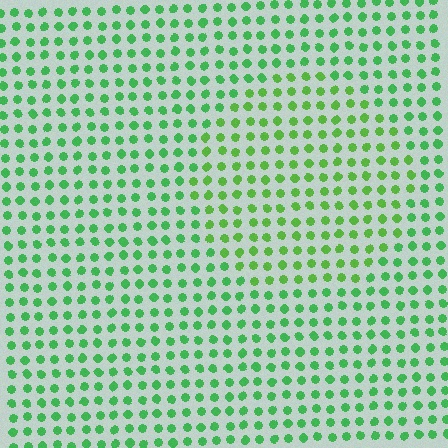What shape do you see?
I see a circle.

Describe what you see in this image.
The image is filled with small green elements in a uniform arrangement. A circle-shaped region is visible where the elements are tinted to a slightly different hue, forming a subtle color boundary.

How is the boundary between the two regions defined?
The boundary is defined purely by a slight shift in hue (about 23 degrees). Spacing, size, and orientation are identical on both sides.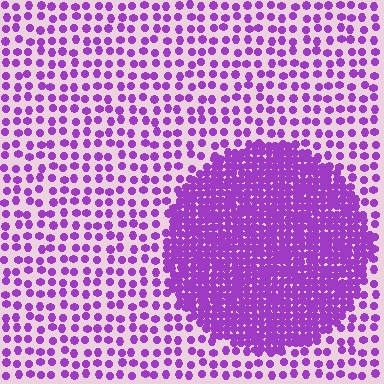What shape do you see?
I see a circle.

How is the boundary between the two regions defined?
The boundary is defined by a change in element density (approximately 2.9x ratio). All elements are the same color, size, and shape.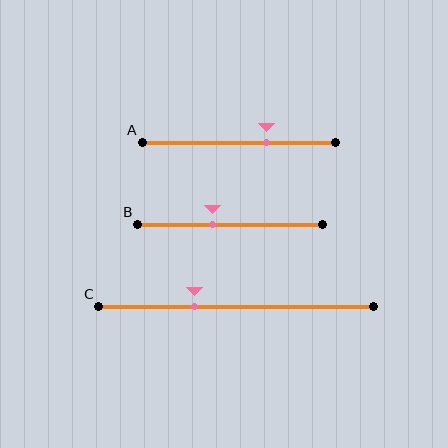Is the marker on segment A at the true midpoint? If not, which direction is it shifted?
No, the marker on segment A is shifted to the right by about 14% of the segment length.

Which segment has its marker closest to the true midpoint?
Segment B has its marker closest to the true midpoint.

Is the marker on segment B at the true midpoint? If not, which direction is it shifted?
No, the marker on segment B is shifted to the left by about 10% of the segment length.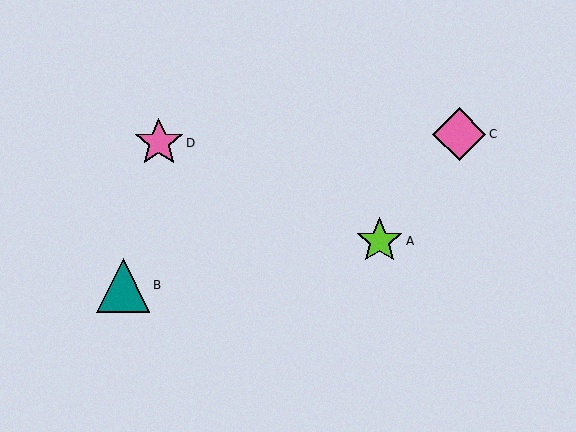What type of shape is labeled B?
Shape B is a teal triangle.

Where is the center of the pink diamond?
The center of the pink diamond is at (459, 134).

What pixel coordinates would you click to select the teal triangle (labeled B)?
Click at (123, 286) to select the teal triangle B.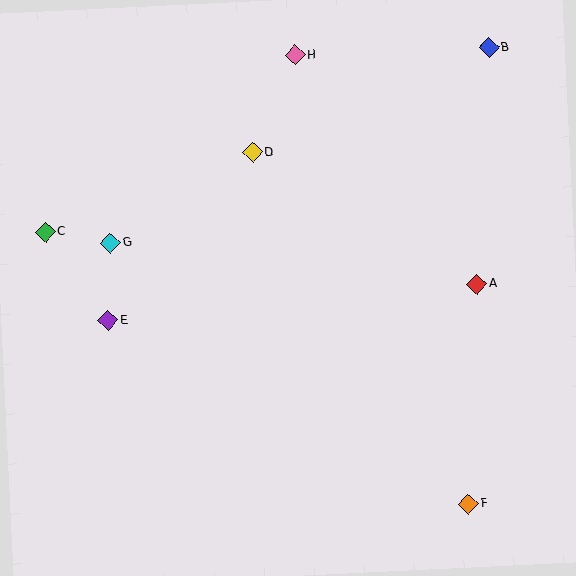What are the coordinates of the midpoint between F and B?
The midpoint between F and B is at (479, 276).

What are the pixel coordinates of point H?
Point H is at (295, 55).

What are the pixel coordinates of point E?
Point E is at (108, 321).